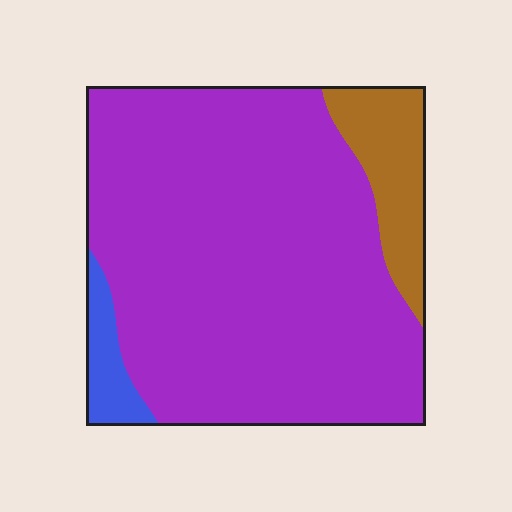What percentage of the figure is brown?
Brown covers around 10% of the figure.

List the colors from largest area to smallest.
From largest to smallest: purple, brown, blue.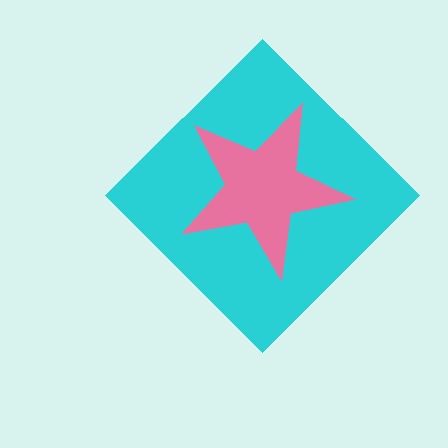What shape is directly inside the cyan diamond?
The pink star.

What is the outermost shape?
The cyan diamond.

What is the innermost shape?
The pink star.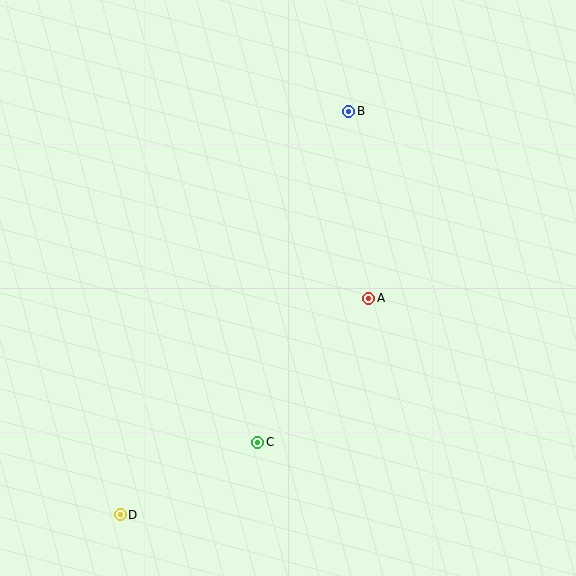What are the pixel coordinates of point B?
Point B is at (349, 111).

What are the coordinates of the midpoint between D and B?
The midpoint between D and B is at (235, 313).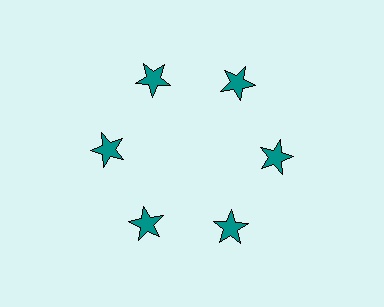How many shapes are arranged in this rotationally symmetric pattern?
There are 6 shapes, arranged in 6 groups of 1.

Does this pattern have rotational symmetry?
Yes, this pattern has 6-fold rotational symmetry. It looks the same after rotating 60 degrees around the center.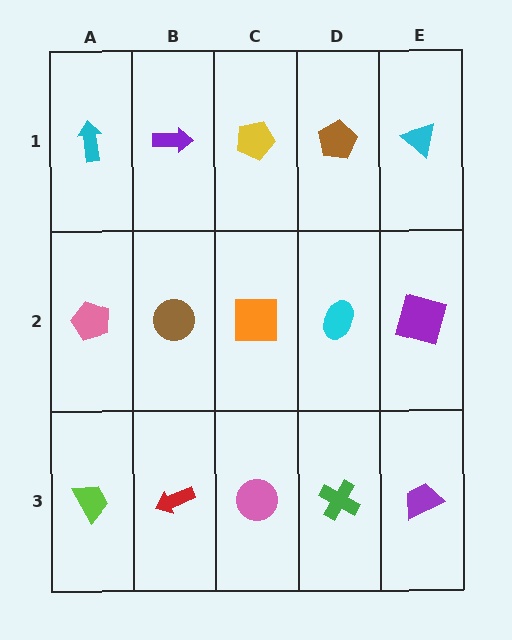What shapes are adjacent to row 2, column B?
A purple arrow (row 1, column B), a red arrow (row 3, column B), a pink pentagon (row 2, column A), an orange square (row 2, column C).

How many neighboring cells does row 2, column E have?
3.